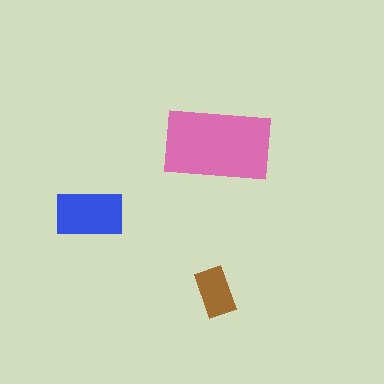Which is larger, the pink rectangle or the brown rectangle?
The pink one.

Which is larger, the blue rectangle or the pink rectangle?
The pink one.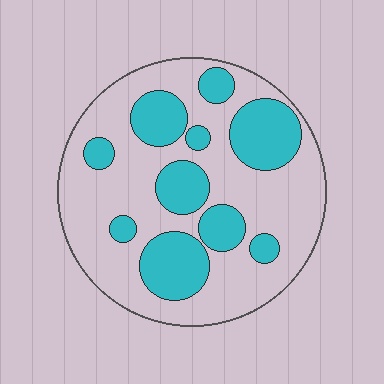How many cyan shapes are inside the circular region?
10.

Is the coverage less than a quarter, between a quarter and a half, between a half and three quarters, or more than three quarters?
Between a quarter and a half.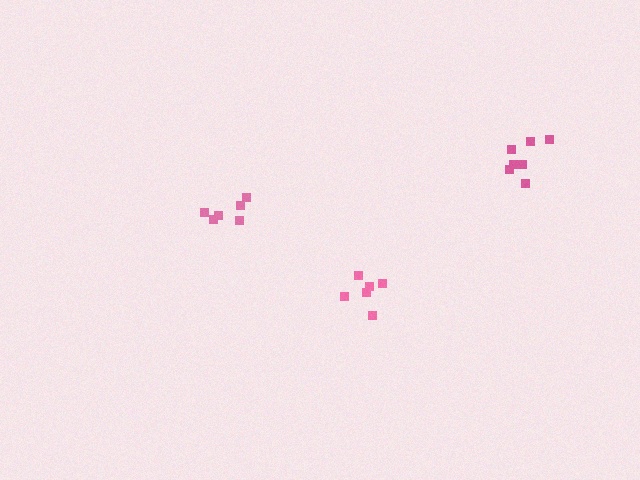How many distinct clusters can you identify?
There are 3 distinct clusters.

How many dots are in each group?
Group 1: 7 dots, Group 2: 6 dots, Group 3: 6 dots (19 total).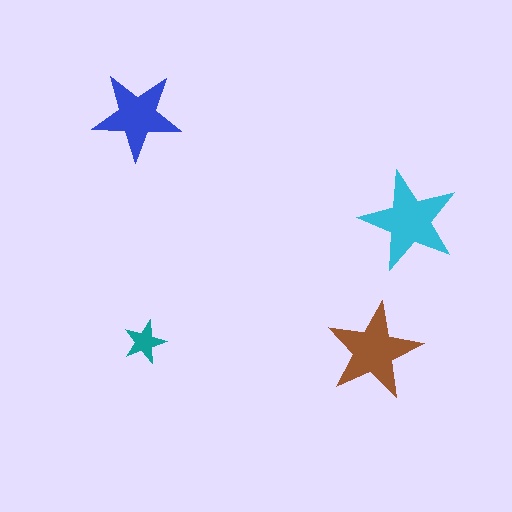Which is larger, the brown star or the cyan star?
The cyan one.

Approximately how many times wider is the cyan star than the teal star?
About 2.5 times wider.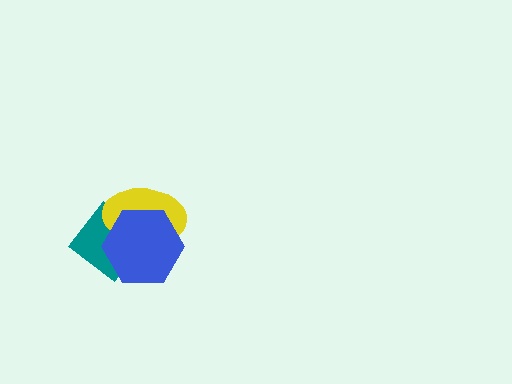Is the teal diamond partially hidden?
Yes, it is partially covered by another shape.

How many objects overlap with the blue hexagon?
2 objects overlap with the blue hexagon.